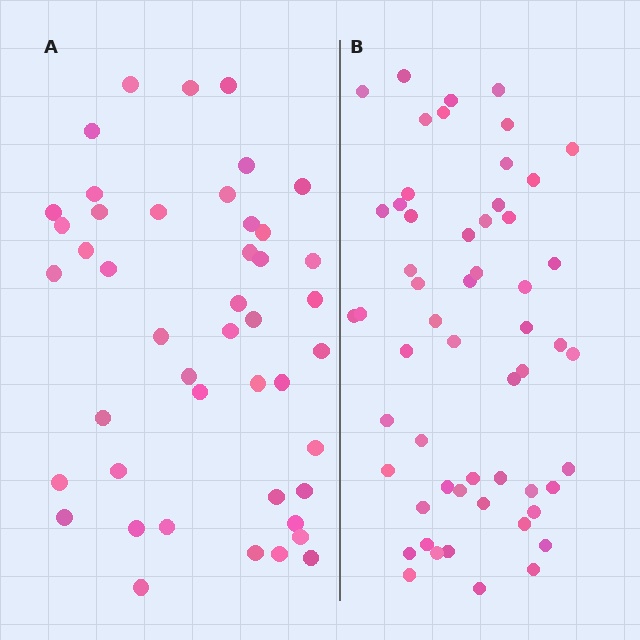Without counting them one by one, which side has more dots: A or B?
Region B (the right region) has more dots.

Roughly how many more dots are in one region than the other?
Region B has roughly 12 or so more dots than region A.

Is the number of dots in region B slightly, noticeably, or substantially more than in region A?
Region B has only slightly more — the two regions are fairly close. The ratio is roughly 1.2 to 1.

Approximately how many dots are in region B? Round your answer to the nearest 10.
About 60 dots. (The exact count is 56, which rounds to 60.)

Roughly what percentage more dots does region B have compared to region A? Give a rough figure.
About 25% more.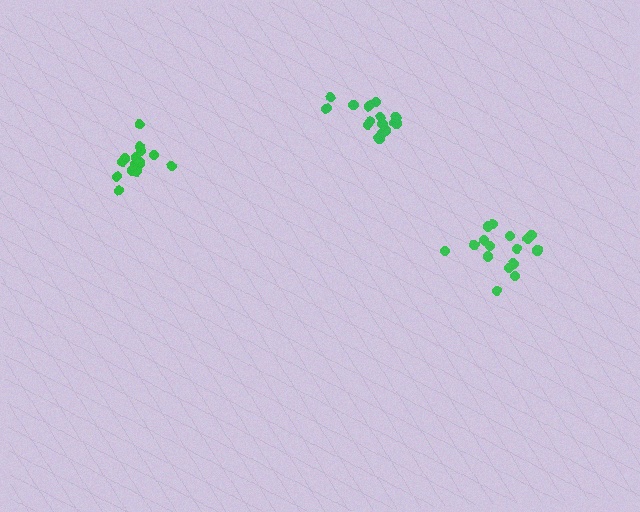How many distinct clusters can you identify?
There are 3 distinct clusters.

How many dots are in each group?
Group 1: 16 dots, Group 2: 14 dots, Group 3: 15 dots (45 total).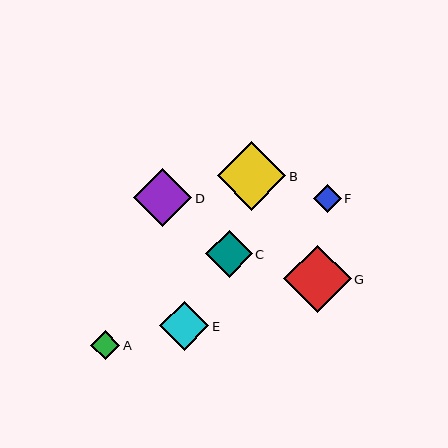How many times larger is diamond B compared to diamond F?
Diamond B is approximately 2.4 times the size of diamond F.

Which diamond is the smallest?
Diamond F is the smallest with a size of approximately 28 pixels.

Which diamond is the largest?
Diamond B is the largest with a size of approximately 69 pixels.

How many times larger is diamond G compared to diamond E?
Diamond G is approximately 1.4 times the size of diamond E.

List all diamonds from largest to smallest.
From largest to smallest: B, G, D, E, C, A, F.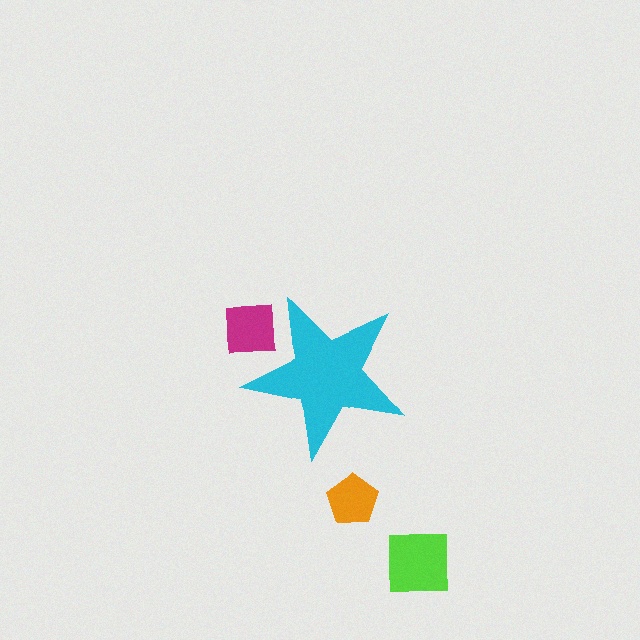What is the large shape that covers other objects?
A cyan star.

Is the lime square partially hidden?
No, the lime square is fully visible.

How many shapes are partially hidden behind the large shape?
1 shape is partially hidden.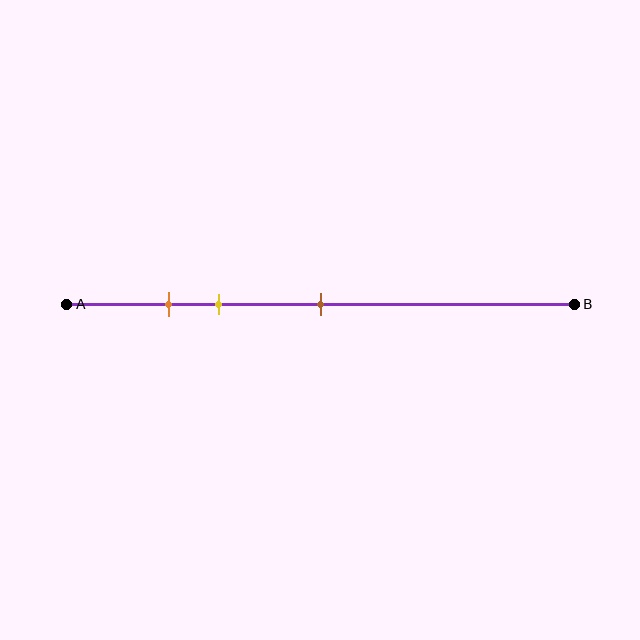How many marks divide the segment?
There are 3 marks dividing the segment.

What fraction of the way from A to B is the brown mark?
The brown mark is approximately 50% (0.5) of the way from A to B.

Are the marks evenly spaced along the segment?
No, the marks are not evenly spaced.